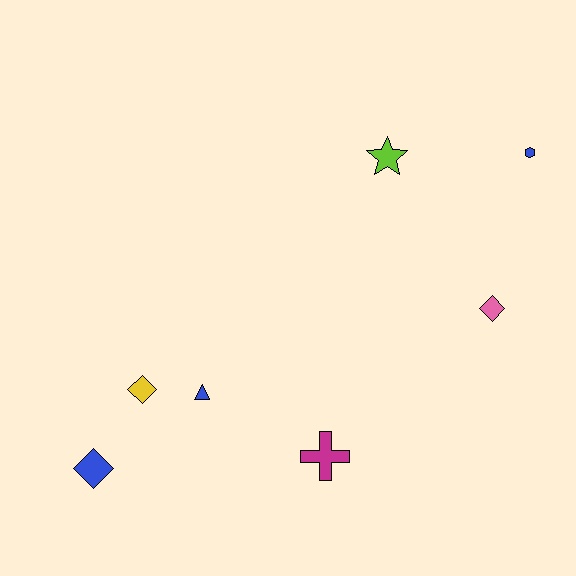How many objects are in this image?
There are 7 objects.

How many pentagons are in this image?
There are no pentagons.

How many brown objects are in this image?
There are no brown objects.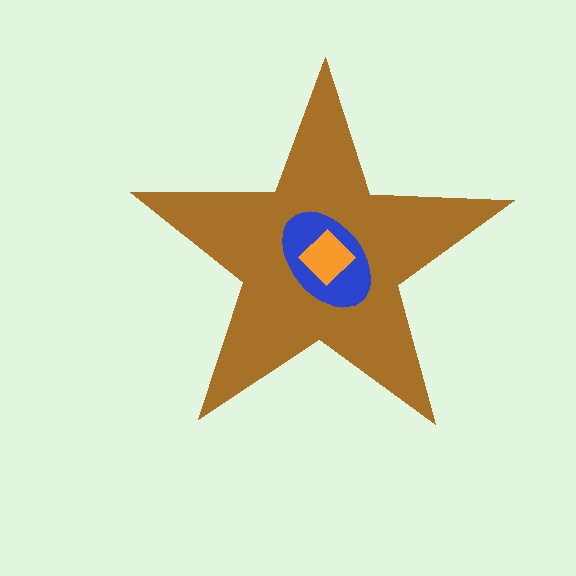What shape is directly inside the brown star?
The blue ellipse.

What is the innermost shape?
The orange diamond.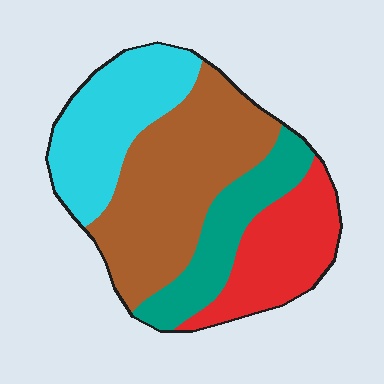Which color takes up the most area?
Brown, at roughly 40%.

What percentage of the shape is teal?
Teal covers around 15% of the shape.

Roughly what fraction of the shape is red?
Red takes up about one fifth (1/5) of the shape.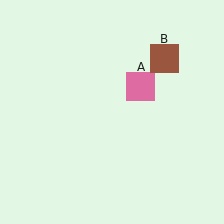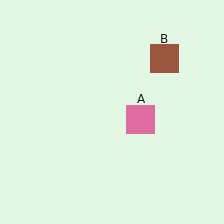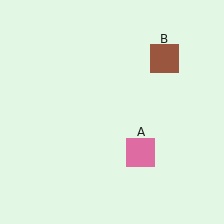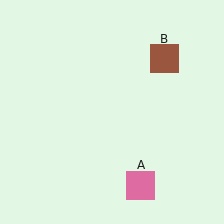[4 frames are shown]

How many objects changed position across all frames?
1 object changed position: pink square (object A).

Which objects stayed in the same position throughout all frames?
Brown square (object B) remained stationary.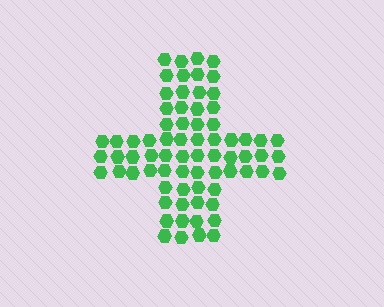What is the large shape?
The large shape is a cross.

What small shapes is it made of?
It is made of small hexagons.